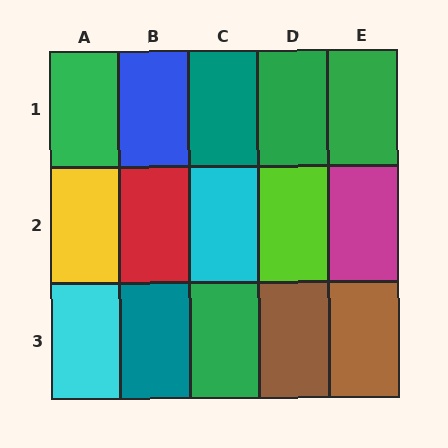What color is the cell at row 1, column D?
Green.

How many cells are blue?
1 cell is blue.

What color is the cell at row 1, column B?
Blue.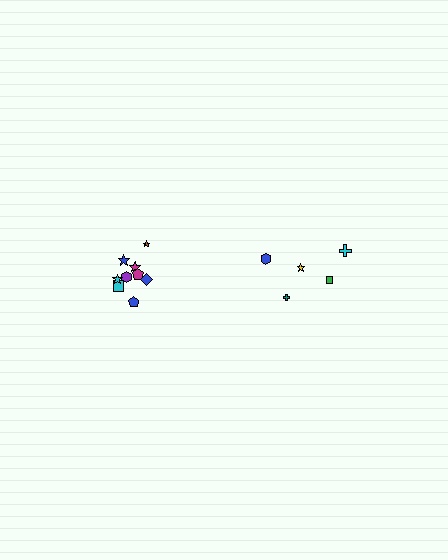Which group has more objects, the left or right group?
The left group.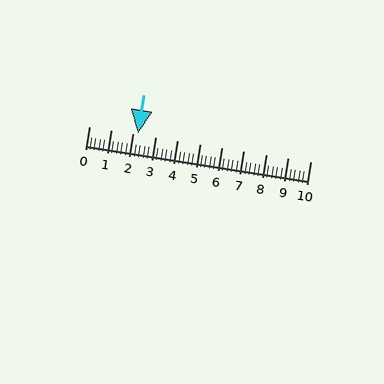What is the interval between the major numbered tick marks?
The major tick marks are spaced 1 units apart.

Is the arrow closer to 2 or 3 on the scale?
The arrow is closer to 2.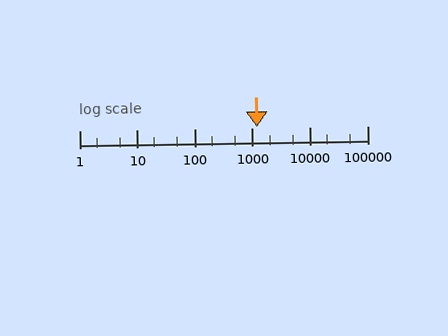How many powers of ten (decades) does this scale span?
The scale spans 5 decades, from 1 to 100000.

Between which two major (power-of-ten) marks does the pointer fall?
The pointer is between 1000 and 10000.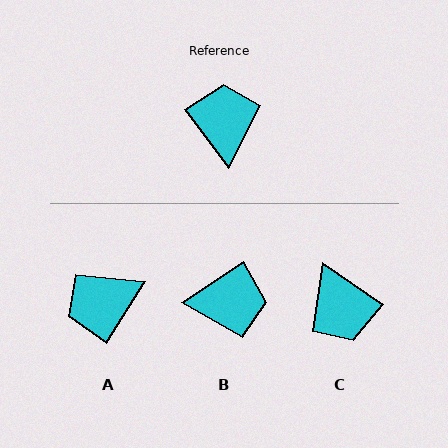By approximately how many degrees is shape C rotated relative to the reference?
Approximately 162 degrees clockwise.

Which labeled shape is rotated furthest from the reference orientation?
C, about 162 degrees away.